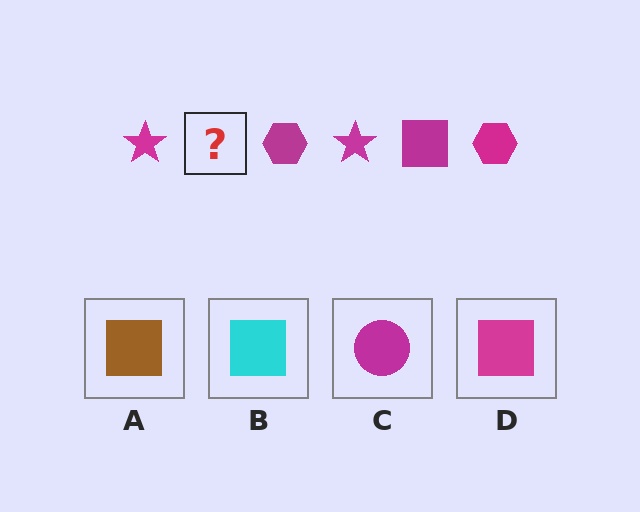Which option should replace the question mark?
Option D.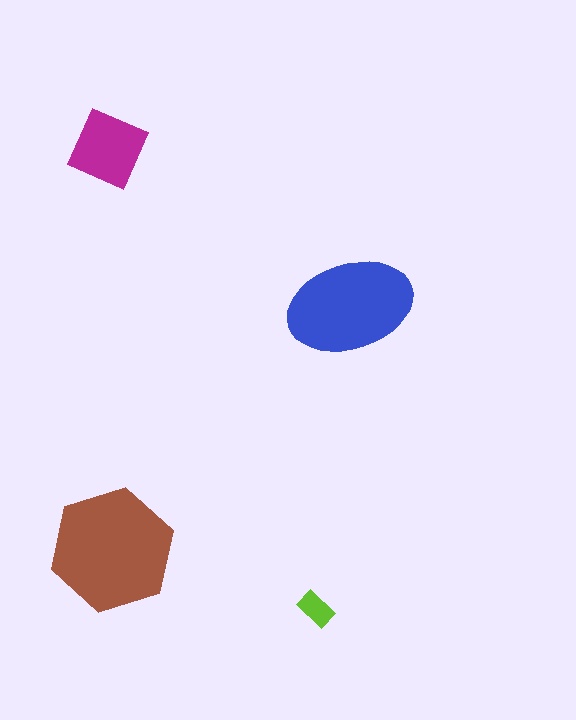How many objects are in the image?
There are 4 objects in the image.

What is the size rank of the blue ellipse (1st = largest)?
2nd.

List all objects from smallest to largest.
The lime rectangle, the magenta square, the blue ellipse, the brown hexagon.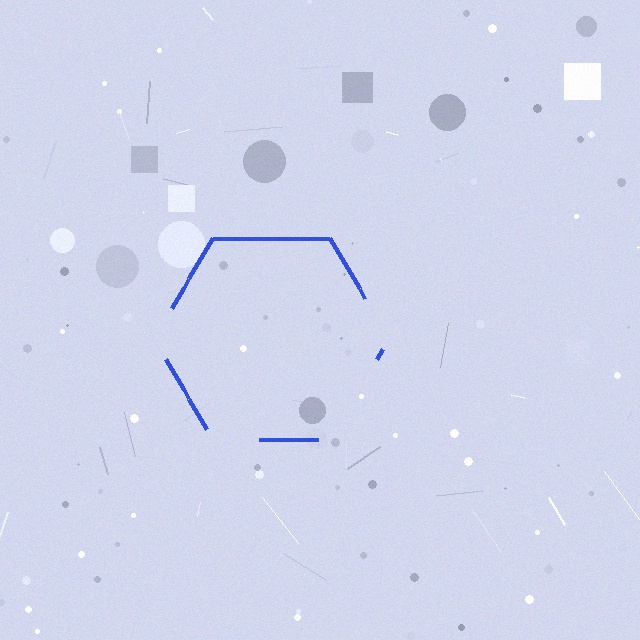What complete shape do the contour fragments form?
The contour fragments form a hexagon.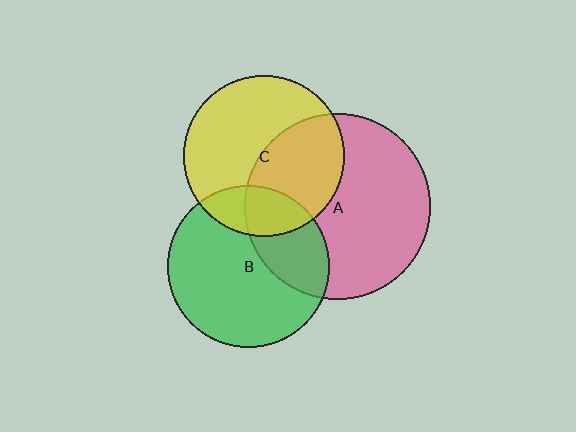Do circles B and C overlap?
Yes.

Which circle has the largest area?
Circle A (pink).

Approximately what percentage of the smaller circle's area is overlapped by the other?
Approximately 20%.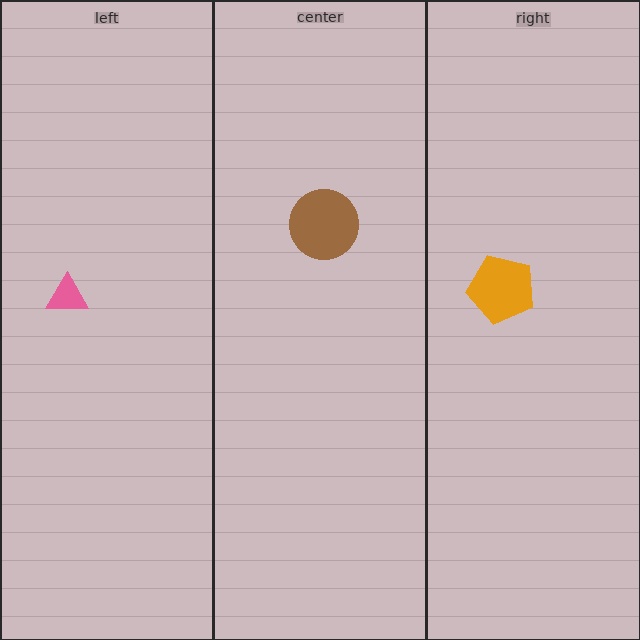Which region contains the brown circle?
The center region.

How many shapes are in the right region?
1.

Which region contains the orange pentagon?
The right region.